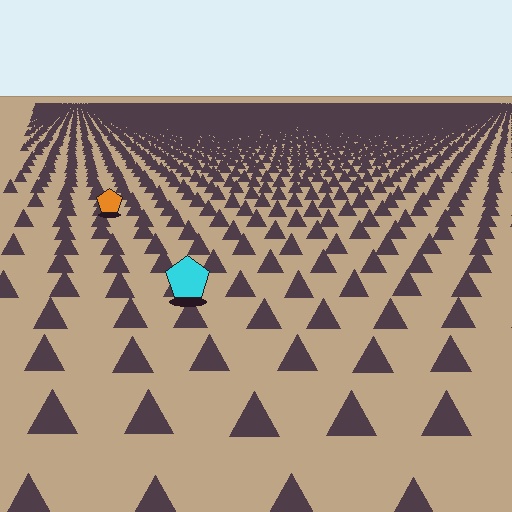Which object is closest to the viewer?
The cyan pentagon is closest. The texture marks near it are larger and more spread out.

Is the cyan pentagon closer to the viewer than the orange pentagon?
Yes. The cyan pentagon is closer — you can tell from the texture gradient: the ground texture is coarser near it.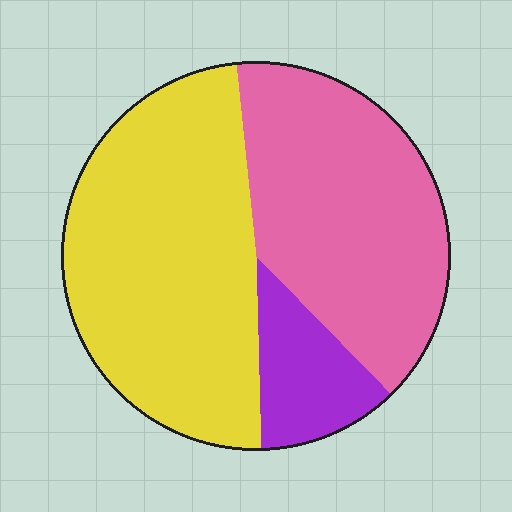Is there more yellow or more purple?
Yellow.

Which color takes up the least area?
Purple, at roughly 10%.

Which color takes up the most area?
Yellow, at roughly 50%.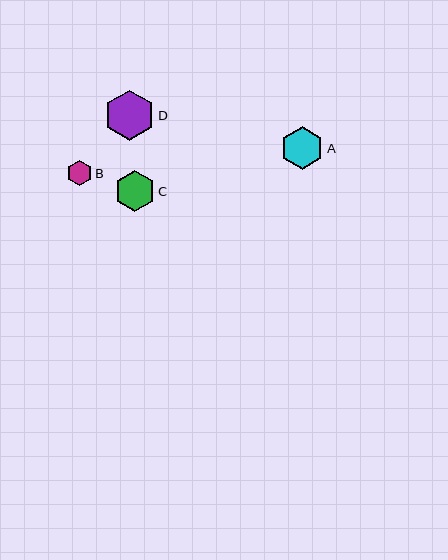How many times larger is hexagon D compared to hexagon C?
Hexagon D is approximately 1.2 times the size of hexagon C.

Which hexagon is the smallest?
Hexagon B is the smallest with a size of approximately 25 pixels.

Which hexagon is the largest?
Hexagon D is the largest with a size of approximately 50 pixels.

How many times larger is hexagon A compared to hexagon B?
Hexagon A is approximately 1.7 times the size of hexagon B.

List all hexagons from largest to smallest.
From largest to smallest: D, A, C, B.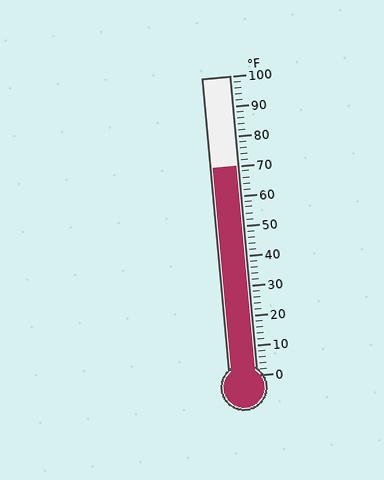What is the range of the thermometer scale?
The thermometer scale ranges from 0°F to 100°F.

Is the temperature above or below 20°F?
The temperature is above 20°F.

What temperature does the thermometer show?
The thermometer shows approximately 70°F.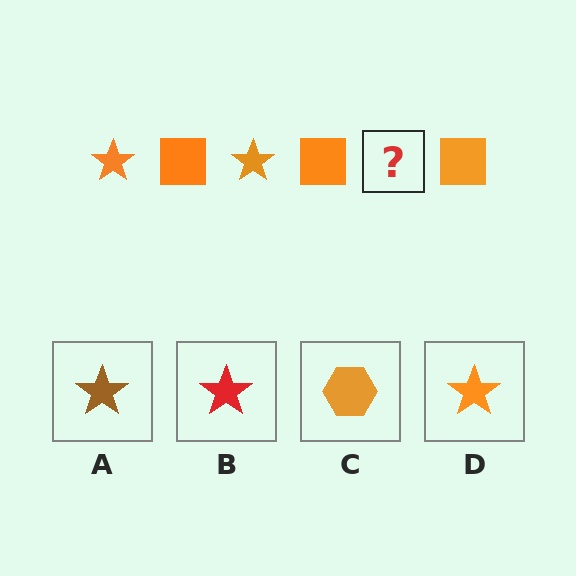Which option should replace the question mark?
Option D.